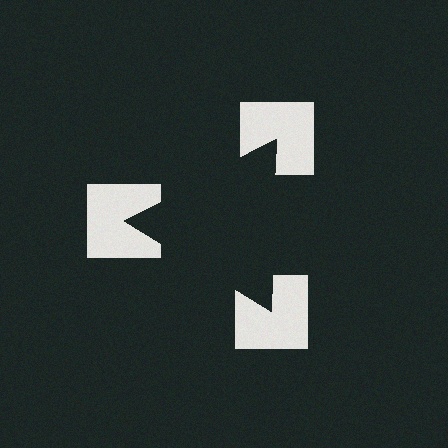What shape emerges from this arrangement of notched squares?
An illusory triangle — its edges are inferred from the aligned wedge cuts in the notched squares, not physically drawn.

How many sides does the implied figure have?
3 sides.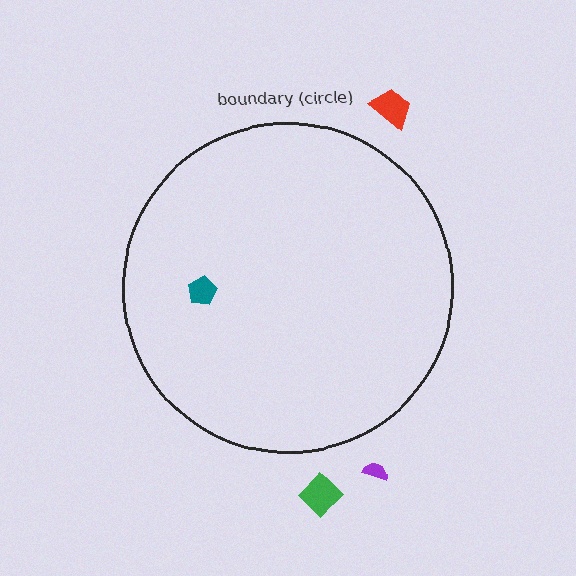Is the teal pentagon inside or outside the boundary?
Inside.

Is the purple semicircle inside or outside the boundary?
Outside.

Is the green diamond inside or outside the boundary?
Outside.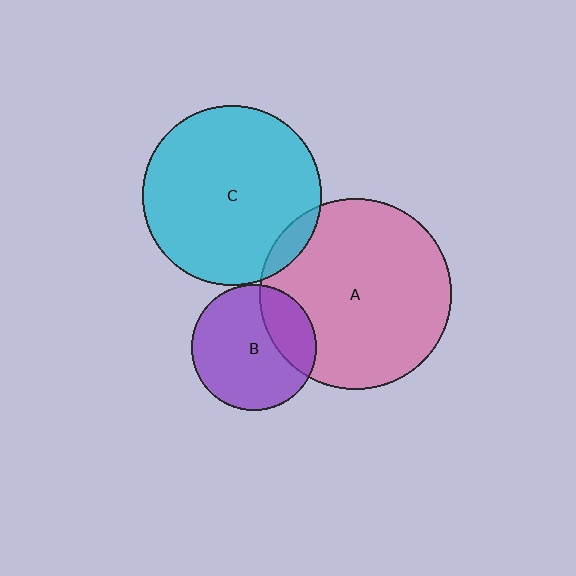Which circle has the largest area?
Circle A (pink).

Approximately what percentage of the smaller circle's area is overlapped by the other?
Approximately 5%.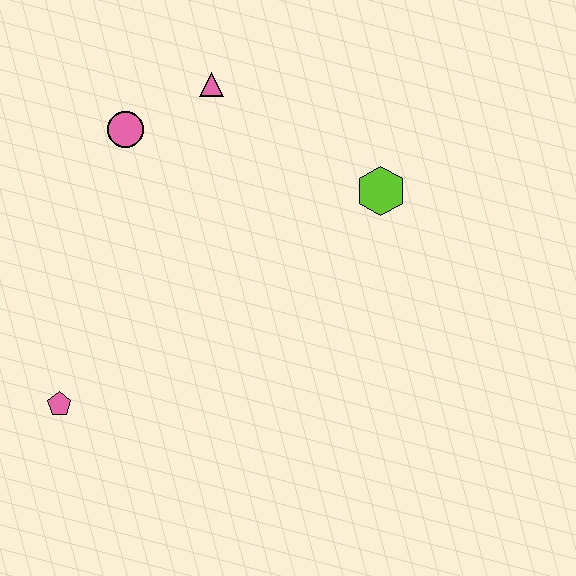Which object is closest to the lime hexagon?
The pink triangle is closest to the lime hexagon.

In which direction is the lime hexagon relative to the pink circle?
The lime hexagon is to the right of the pink circle.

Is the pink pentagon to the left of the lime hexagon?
Yes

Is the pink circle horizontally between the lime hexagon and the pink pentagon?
Yes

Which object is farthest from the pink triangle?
The pink pentagon is farthest from the pink triangle.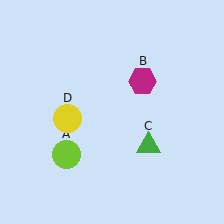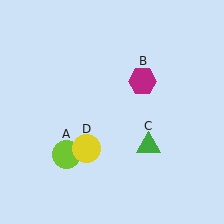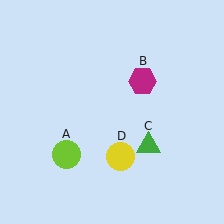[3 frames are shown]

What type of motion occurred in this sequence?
The yellow circle (object D) rotated counterclockwise around the center of the scene.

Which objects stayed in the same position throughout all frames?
Lime circle (object A) and magenta hexagon (object B) and green triangle (object C) remained stationary.